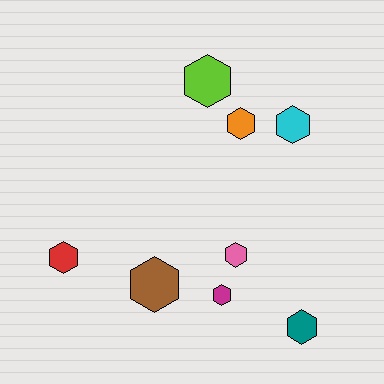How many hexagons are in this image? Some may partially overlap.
There are 8 hexagons.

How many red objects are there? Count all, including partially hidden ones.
There is 1 red object.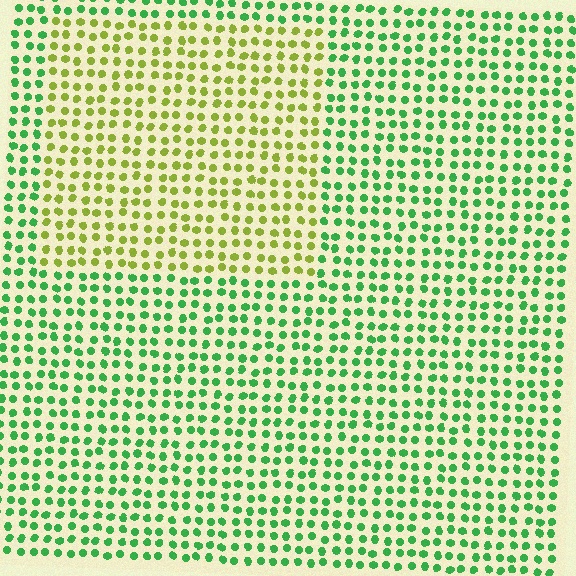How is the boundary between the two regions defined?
The boundary is defined purely by a slight shift in hue (about 52 degrees). Spacing, size, and orientation are identical on both sides.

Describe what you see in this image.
The image is filled with small green elements in a uniform arrangement. A rectangle-shaped region is visible where the elements are tinted to a slightly different hue, forming a subtle color boundary.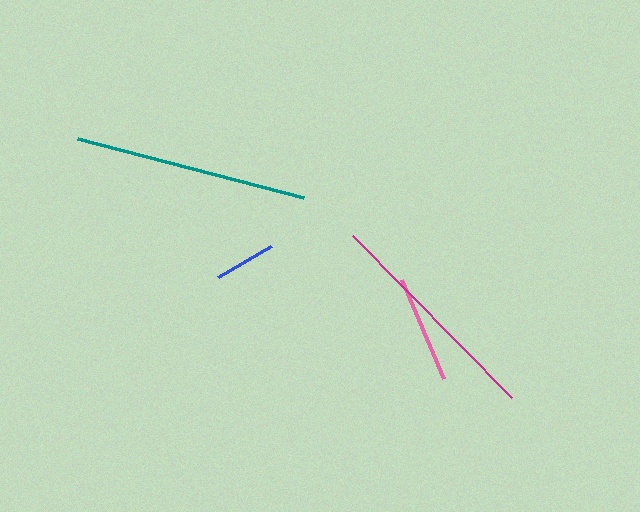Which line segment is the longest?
The teal line is the longest at approximately 233 pixels.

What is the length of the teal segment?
The teal segment is approximately 233 pixels long.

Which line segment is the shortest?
The blue line is the shortest at approximately 61 pixels.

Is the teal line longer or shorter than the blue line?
The teal line is longer than the blue line.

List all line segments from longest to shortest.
From longest to shortest: teal, magenta, pink, blue.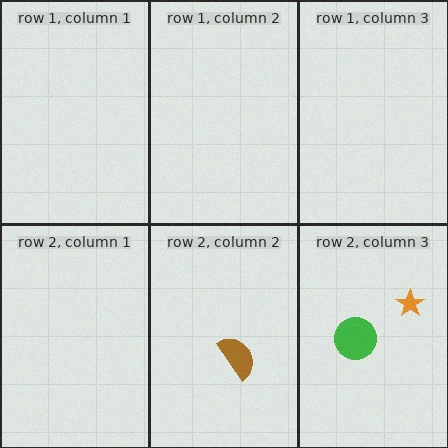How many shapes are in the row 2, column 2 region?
1.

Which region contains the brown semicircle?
The row 2, column 2 region.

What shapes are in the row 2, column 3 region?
The orange star, the green circle.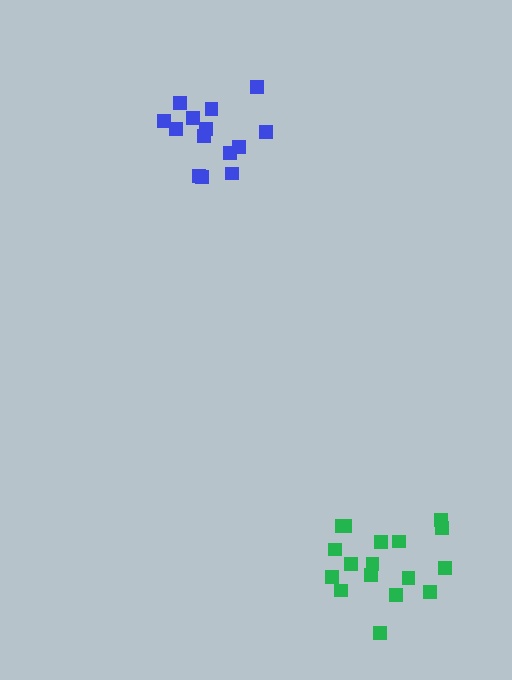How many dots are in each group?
Group 1: 14 dots, Group 2: 17 dots (31 total).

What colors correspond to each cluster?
The clusters are colored: blue, green.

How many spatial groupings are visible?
There are 2 spatial groupings.